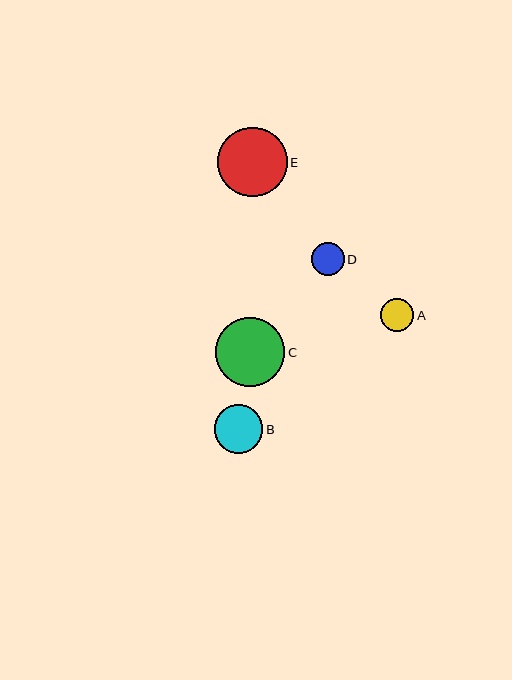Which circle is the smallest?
Circle D is the smallest with a size of approximately 33 pixels.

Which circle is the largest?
Circle C is the largest with a size of approximately 69 pixels.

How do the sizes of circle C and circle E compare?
Circle C and circle E are approximately the same size.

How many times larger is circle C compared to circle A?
Circle C is approximately 2.1 times the size of circle A.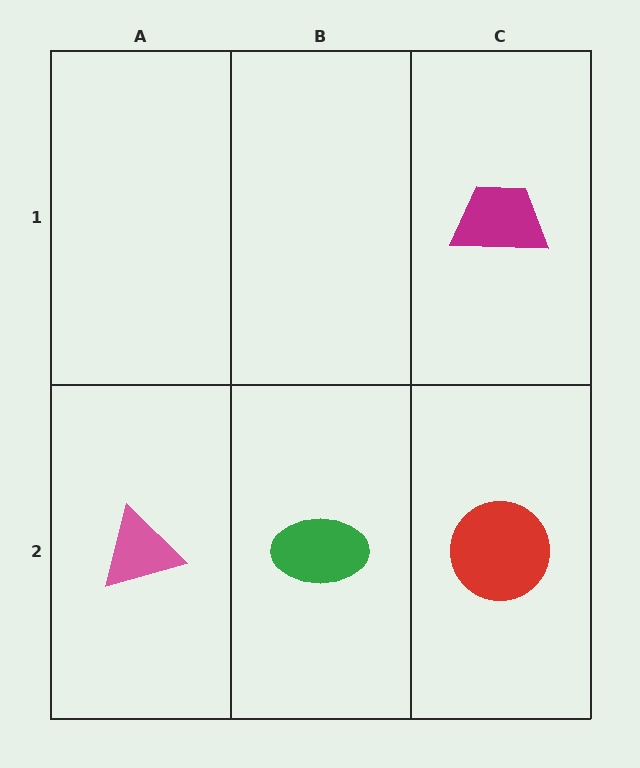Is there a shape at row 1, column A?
No, that cell is empty.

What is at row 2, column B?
A green ellipse.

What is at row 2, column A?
A pink triangle.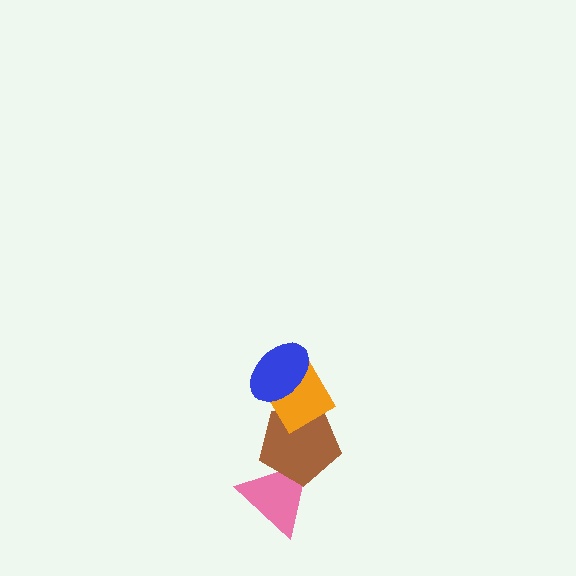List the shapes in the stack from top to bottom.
From top to bottom: the blue ellipse, the orange diamond, the brown pentagon, the pink triangle.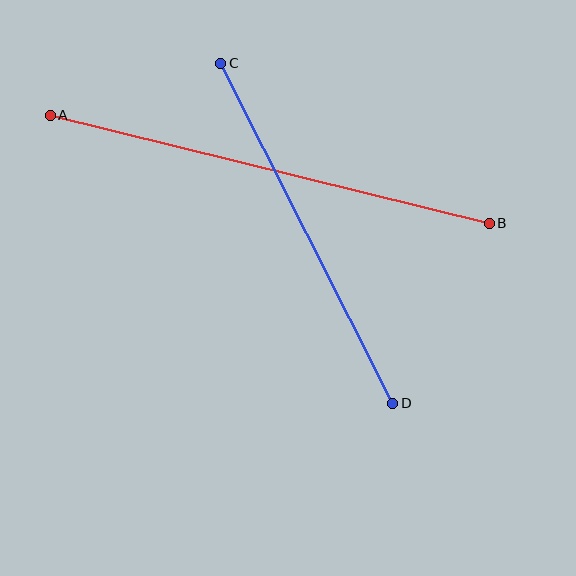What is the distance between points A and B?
The distance is approximately 452 pixels.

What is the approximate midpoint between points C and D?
The midpoint is at approximately (307, 233) pixels.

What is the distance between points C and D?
The distance is approximately 381 pixels.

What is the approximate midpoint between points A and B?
The midpoint is at approximately (270, 169) pixels.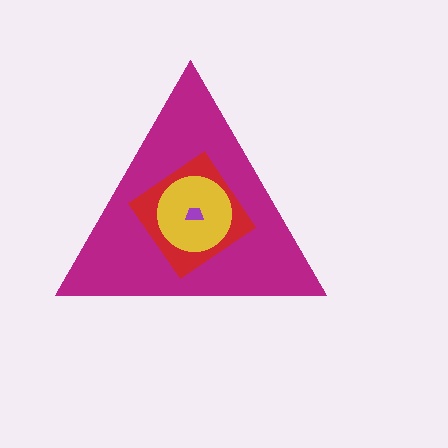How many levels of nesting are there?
4.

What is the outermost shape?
The magenta triangle.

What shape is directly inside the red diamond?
The yellow circle.